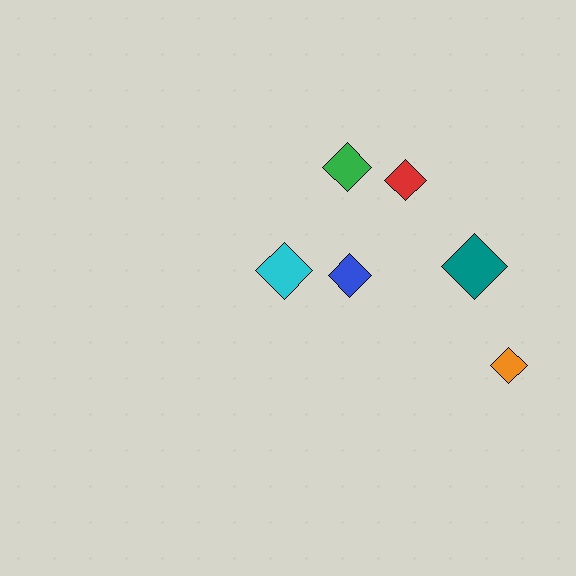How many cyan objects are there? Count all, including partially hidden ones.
There is 1 cyan object.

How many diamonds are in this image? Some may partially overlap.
There are 6 diamonds.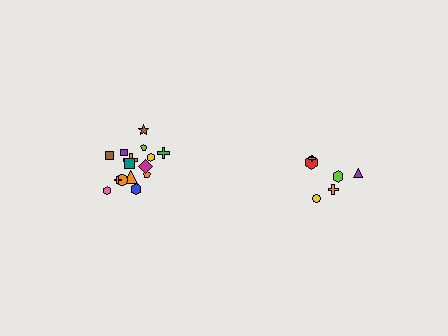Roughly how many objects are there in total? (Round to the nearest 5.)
Roughly 20 objects in total.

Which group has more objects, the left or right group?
The left group.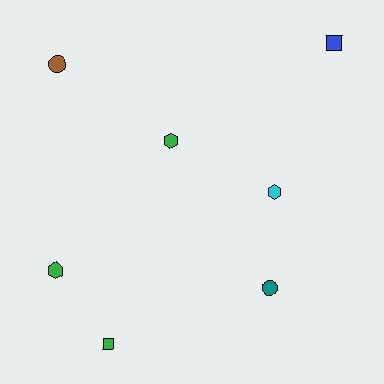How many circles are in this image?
There are 2 circles.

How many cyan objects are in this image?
There is 1 cyan object.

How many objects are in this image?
There are 7 objects.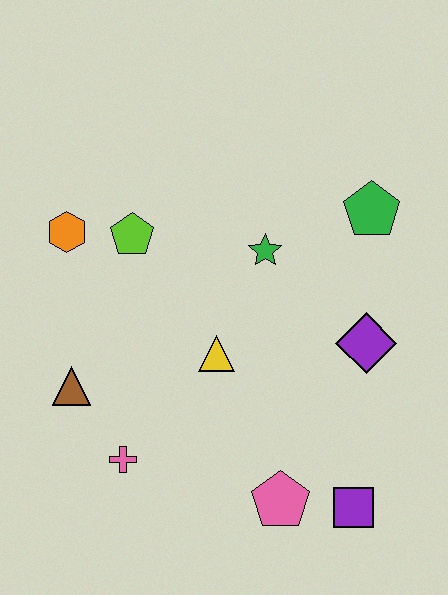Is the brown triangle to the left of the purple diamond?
Yes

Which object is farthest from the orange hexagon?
The purple square is farthest from the orange hexagon.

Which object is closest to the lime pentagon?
The orange hexagon is closest to the lime pentagon.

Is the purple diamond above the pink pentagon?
Yes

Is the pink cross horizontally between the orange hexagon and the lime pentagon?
Yes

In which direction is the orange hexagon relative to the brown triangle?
The orange hexagon is above the brown triangle.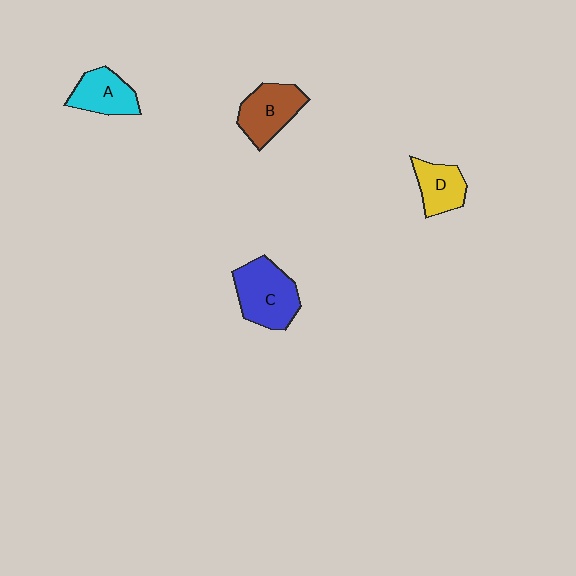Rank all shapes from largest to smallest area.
From largest to smallest: C (blue), B (brown), A (cyan), D (yellow).